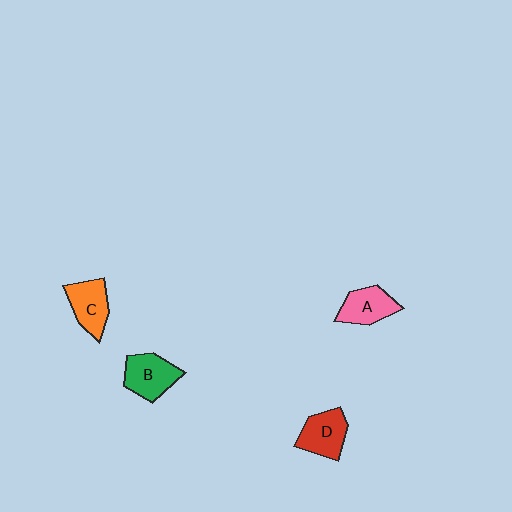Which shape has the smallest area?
Shape A (pink).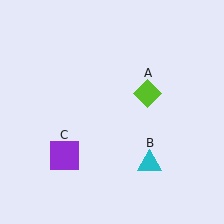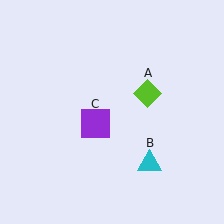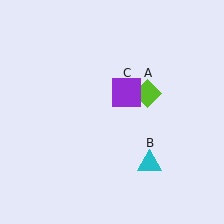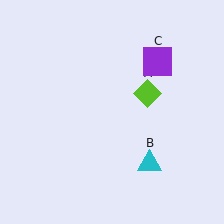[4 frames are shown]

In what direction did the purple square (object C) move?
The purple square (object C) moved up and to the right.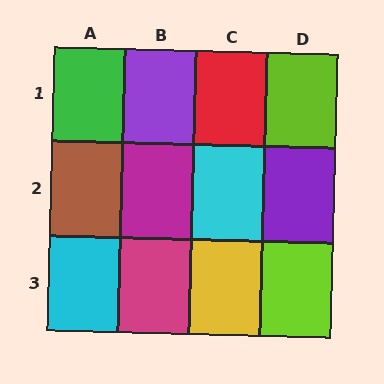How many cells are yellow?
1 cell is yellow.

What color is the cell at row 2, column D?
Purple.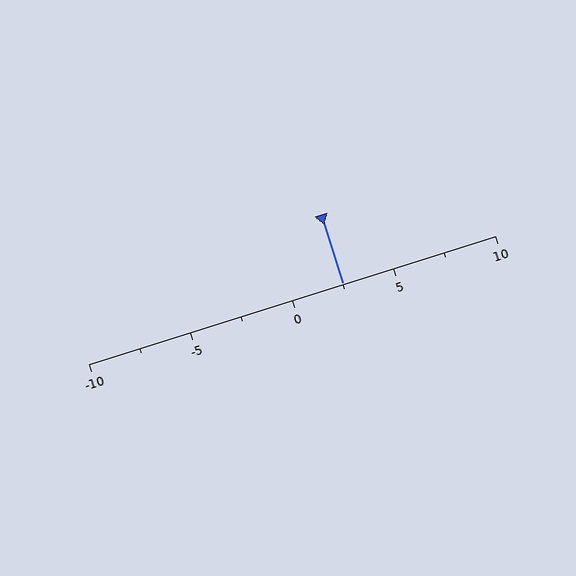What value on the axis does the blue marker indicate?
The marker indicates approximately 2.5.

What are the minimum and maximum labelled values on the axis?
The axis runs from -10 to 10.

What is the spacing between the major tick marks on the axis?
The major ticks are spaced 5 apart.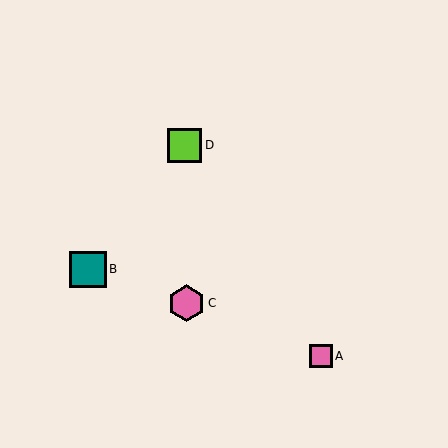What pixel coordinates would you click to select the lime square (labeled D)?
Click at (185, 145) to select the lime square D.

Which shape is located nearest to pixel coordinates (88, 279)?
The teal square (labeled B) at (88, 269) is nearest to that location.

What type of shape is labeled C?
Shape C is a pink hexagon.